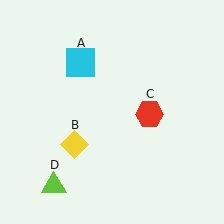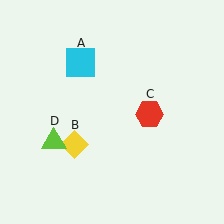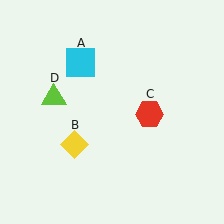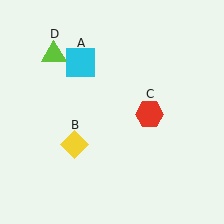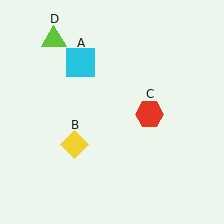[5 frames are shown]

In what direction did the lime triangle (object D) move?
The lime triangle (object D) moved up.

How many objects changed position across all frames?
1 object changed position: lime triangle (object D).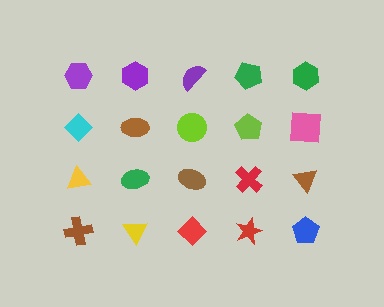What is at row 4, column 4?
A red star.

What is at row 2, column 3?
A lime circle.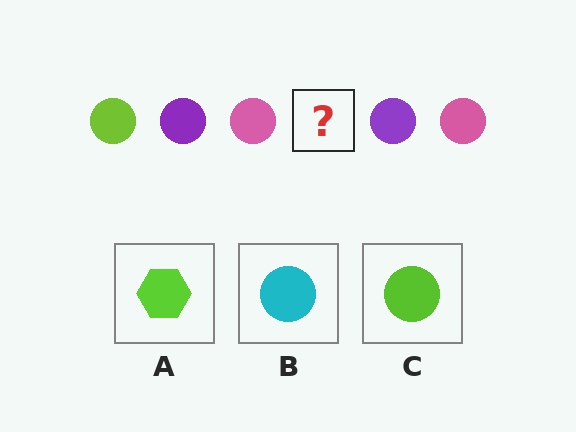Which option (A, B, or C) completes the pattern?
C.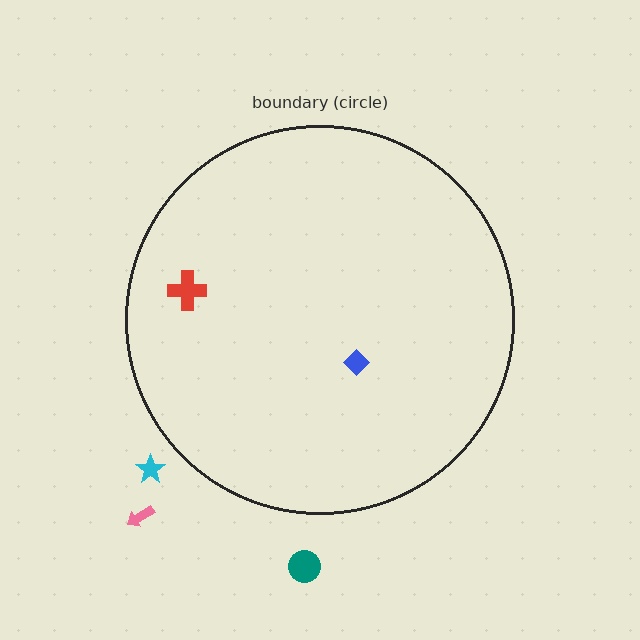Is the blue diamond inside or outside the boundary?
Inside.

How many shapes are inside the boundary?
2 inside, 3 outside.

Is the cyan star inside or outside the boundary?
Outside.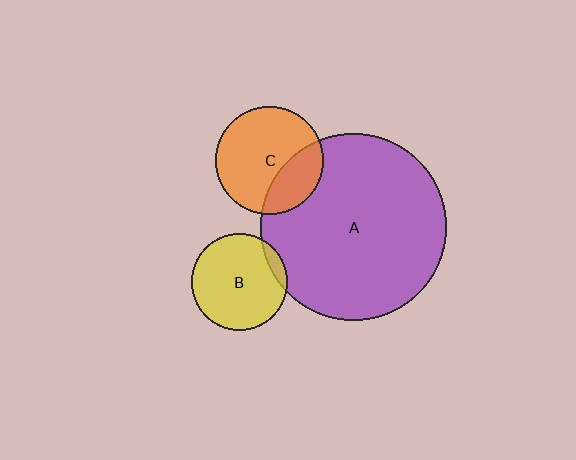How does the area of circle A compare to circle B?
Approximately 3.7 times.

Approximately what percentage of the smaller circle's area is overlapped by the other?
Approximately 10%.